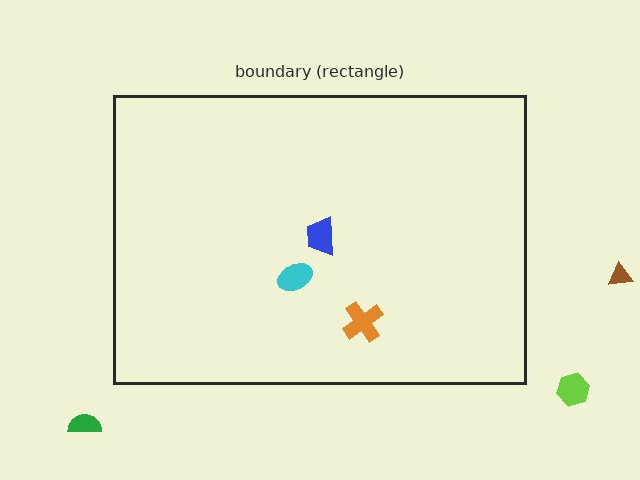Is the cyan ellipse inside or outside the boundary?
Inside.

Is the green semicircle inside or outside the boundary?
Outside.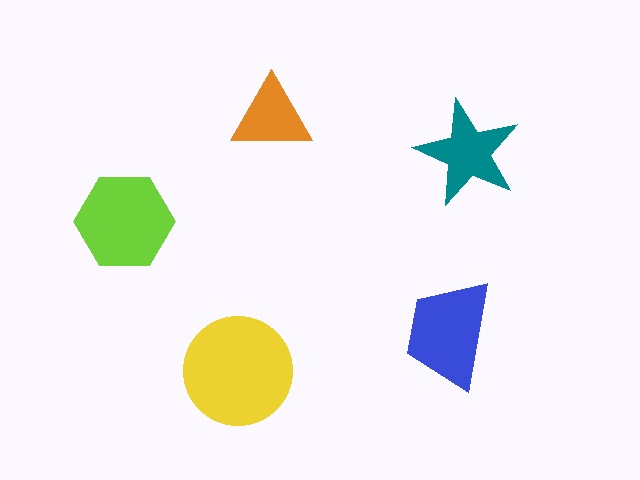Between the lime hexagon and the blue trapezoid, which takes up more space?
The lime hexagon.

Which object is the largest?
The yellow circle.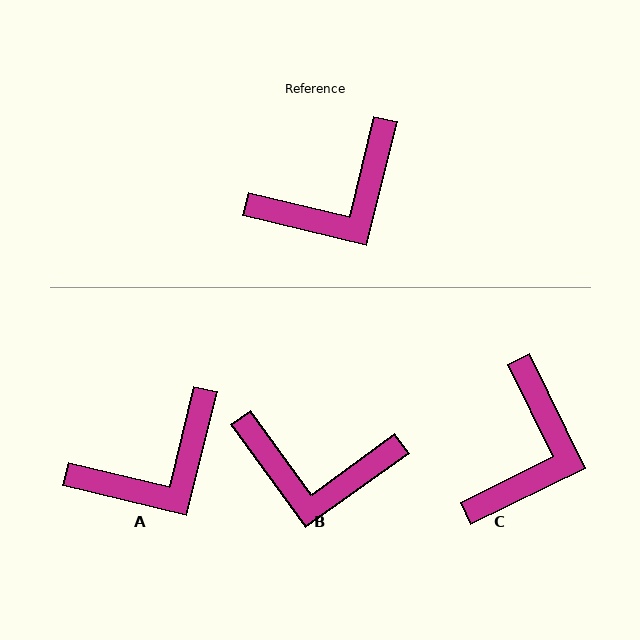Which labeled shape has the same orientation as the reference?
A.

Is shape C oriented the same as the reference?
No, it is off by about 40 degrees.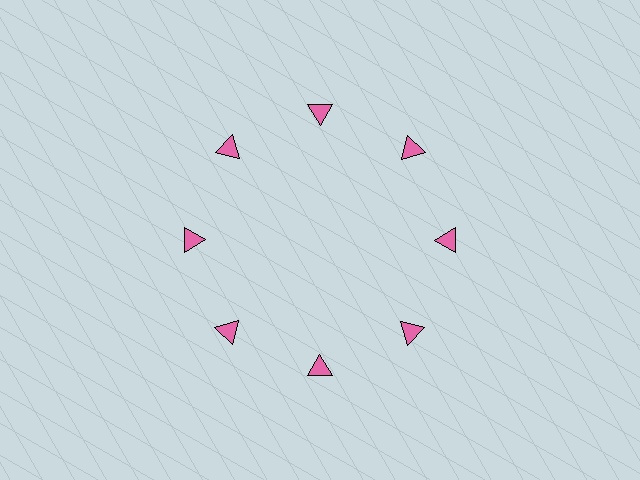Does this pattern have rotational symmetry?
Yes, this pattern has 8-fold rotational symmetry. It looks the same after rotating 45 degrees around the center.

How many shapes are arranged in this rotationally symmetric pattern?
There are 8 shapes, arranged in 8 groups of 1.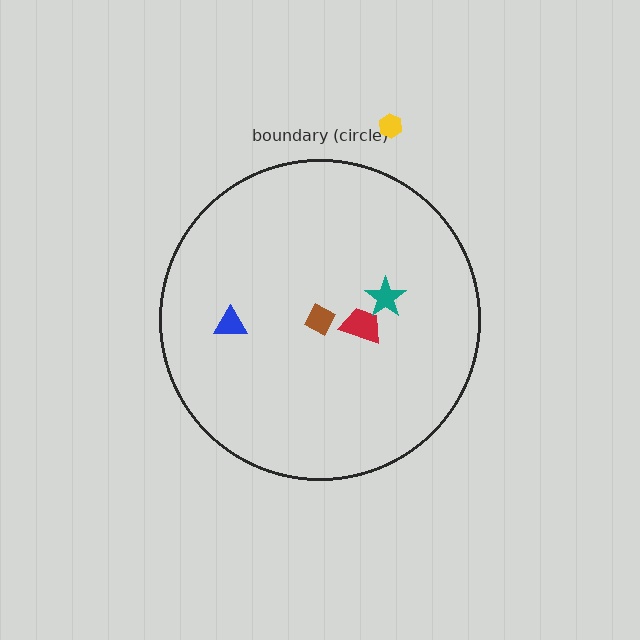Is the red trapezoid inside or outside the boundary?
Inside.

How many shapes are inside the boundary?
4 inside, 1 outside.